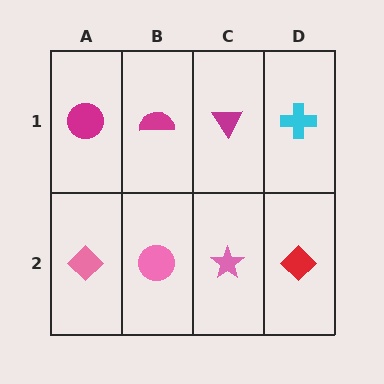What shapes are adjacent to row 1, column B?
A pink circle (row 2, column B), a magenta circle (row 1, column A), a magenta triangle (row 1, column C).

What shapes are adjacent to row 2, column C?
A magenta triangle (row 1, column C), a pink circle (row 2, column B), a red diamond (row 2, column D).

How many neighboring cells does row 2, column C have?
3.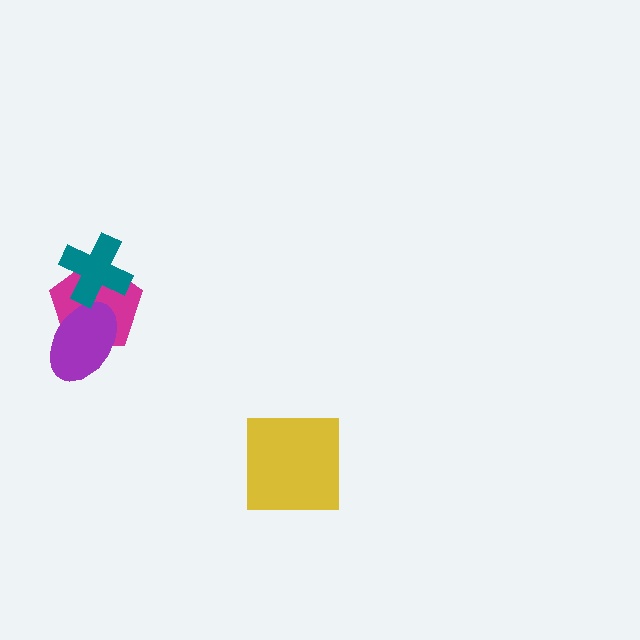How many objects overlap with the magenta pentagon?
2 objects overlap with the magenta pentagon.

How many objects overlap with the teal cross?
1 object overlaps with the teal cross.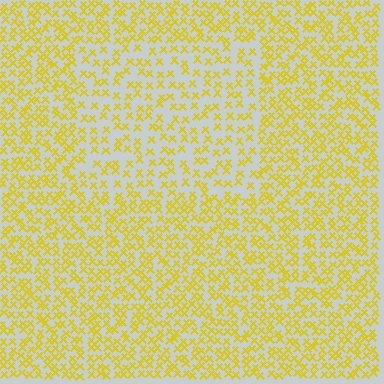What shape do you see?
I see a rectangle.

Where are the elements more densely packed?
The elements are more densely packed outside the rectangle boundary.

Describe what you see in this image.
The image contains small yellow elements arranged at two different densities. A rectangle-shaped region is visible where the elements are less densely packed than the surrounding area.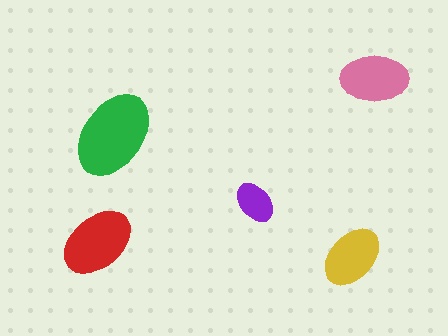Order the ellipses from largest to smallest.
the green one, the red one, the pink one, the yellow one, the purple one.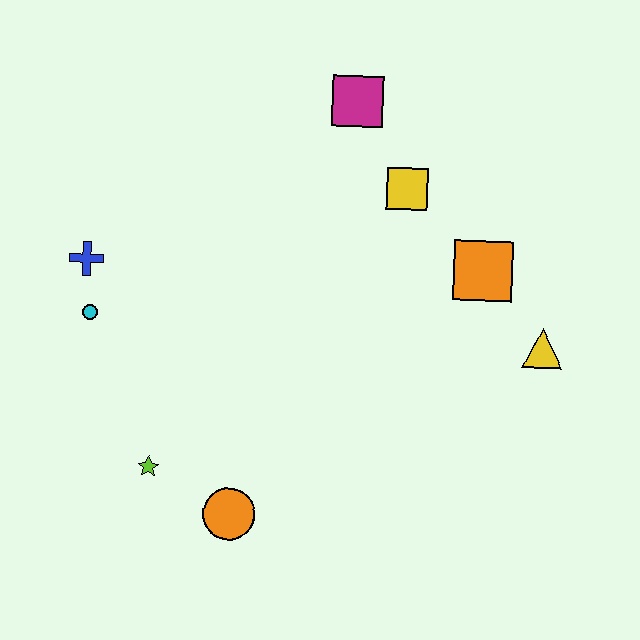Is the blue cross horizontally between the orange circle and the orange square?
No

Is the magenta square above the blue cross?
Yes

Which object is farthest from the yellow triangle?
The blue cross is farthest from the yellow triangle.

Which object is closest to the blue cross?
The cyan circle is closest to the blue cross.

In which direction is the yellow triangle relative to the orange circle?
The yellow triangle is to the right of the orange circle.